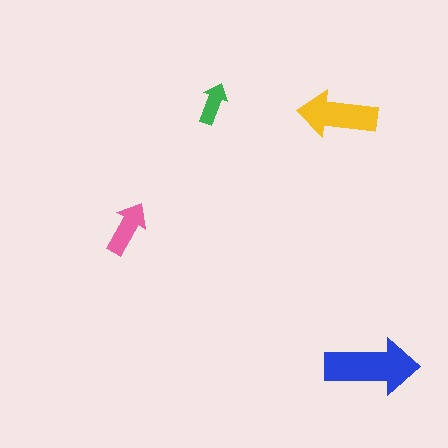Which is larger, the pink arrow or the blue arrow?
The blue one.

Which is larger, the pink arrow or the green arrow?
The pink one.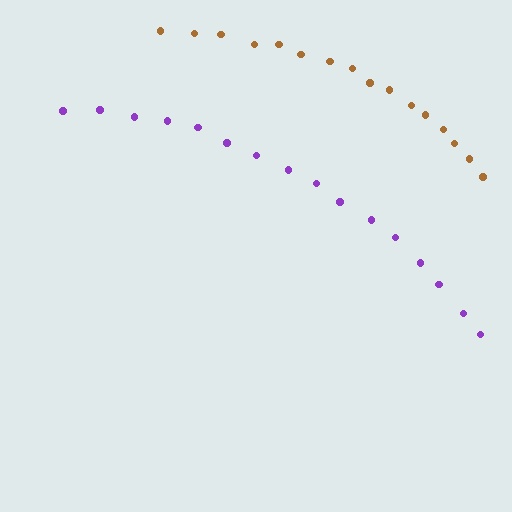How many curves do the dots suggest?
There are 2 distinct paths.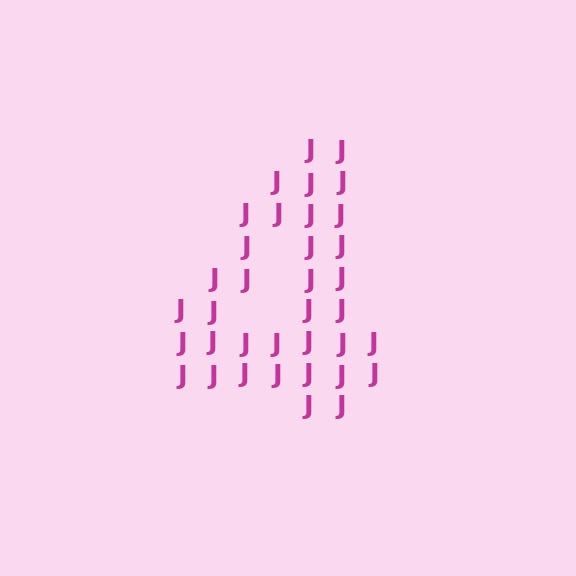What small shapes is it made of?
It is made of small letter J's.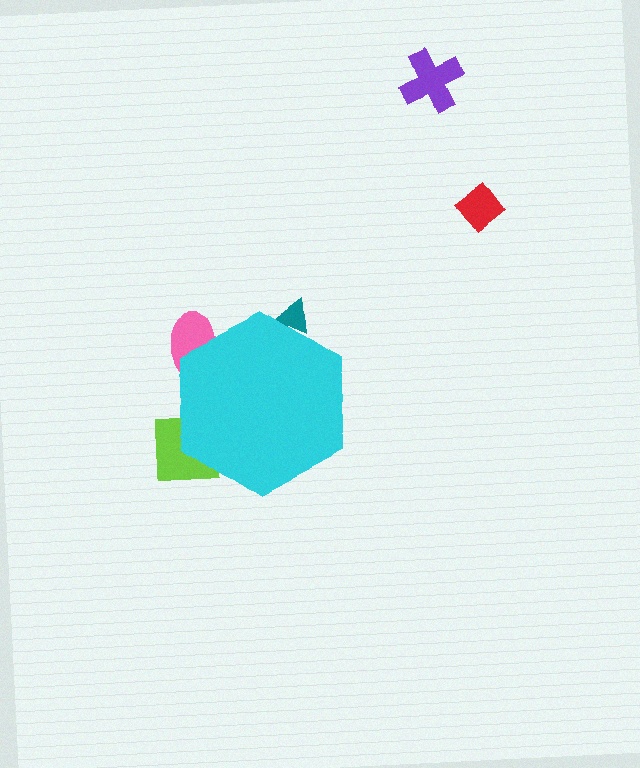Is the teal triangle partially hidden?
Yes, the teal triangle is partially hidden behind the cyan hexagon.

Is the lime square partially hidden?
Yes, the lime square is partially hidden behind the cyan hexagon.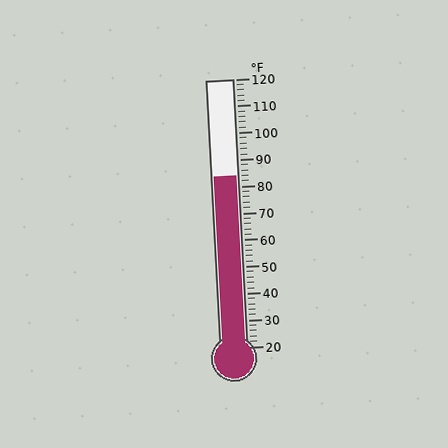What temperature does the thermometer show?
The thermometer shows approximately 84°F.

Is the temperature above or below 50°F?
The temperature is above 50°F.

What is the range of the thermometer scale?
The thermometer scale ranges from 20°F to 120°F.